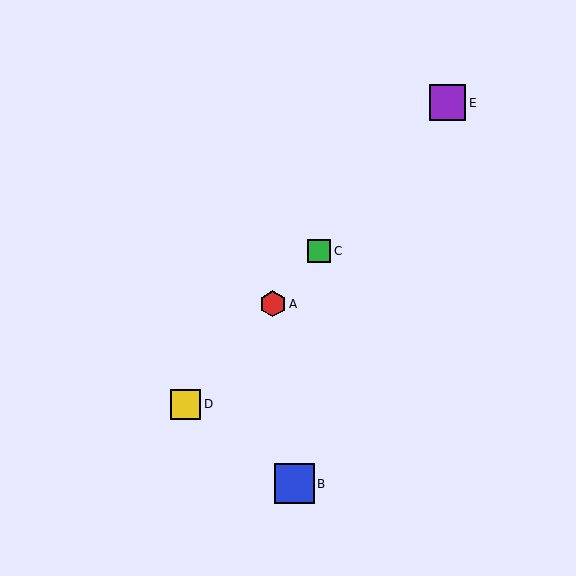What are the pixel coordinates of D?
Object D is at (186, 404).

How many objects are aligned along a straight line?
4 objects (A, C, D, E) are aligned along a straight line.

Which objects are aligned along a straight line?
Objects A, C, D, E are aligned along a straight line.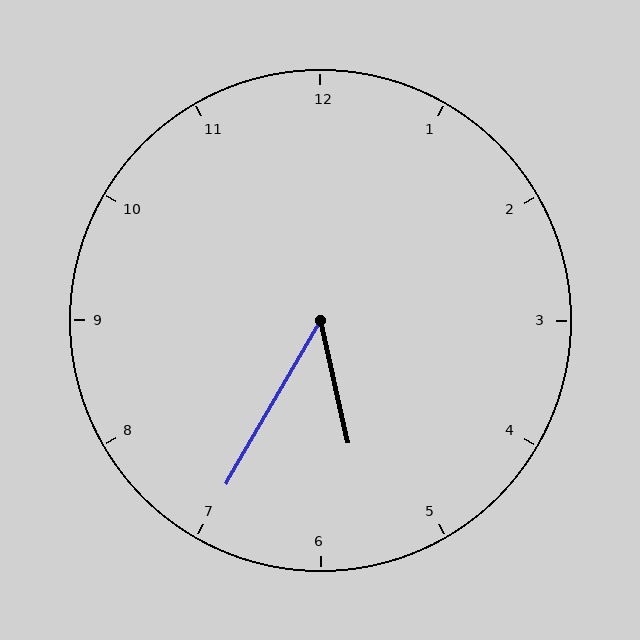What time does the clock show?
5:35.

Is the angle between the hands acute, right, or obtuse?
It is acute.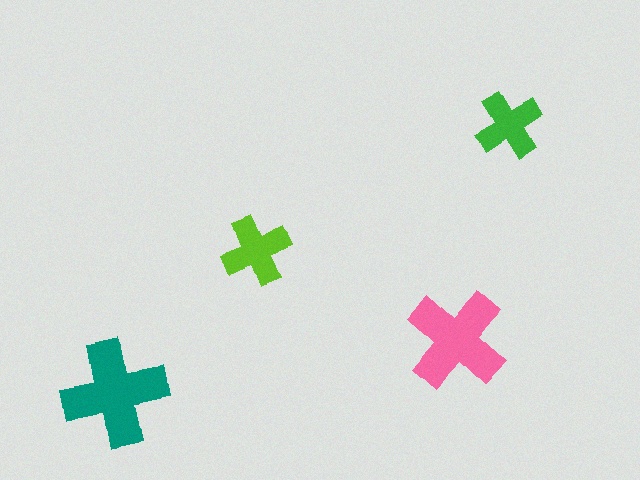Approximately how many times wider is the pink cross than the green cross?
About 1.5 times wider.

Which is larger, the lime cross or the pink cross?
The pink one.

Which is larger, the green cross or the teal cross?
The teal one.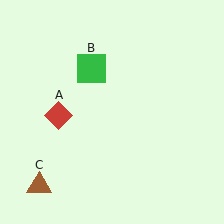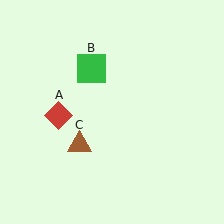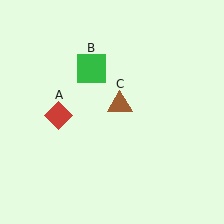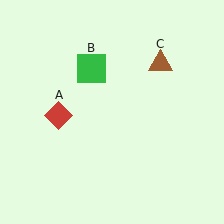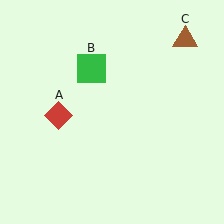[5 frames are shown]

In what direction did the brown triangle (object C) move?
The brown triangle (object C) moved up and to the right.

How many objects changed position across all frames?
1 object changed position: brown triangle (object C).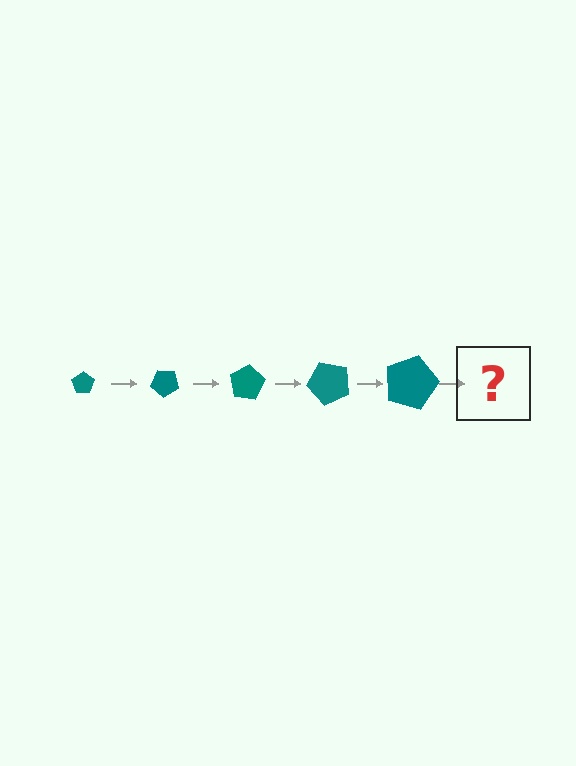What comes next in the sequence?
The next element should be a pentagon, larger than the previous one and rotated 200 degrees from the start.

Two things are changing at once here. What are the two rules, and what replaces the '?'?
The two rules are that the pentagon grows larger each step and it rotates 40 degrees each step. The '?' should be a pentagon, larger than the previous one and rotated 200 degrees from the start.